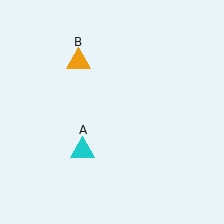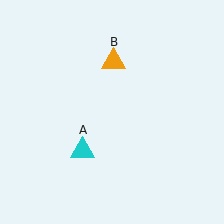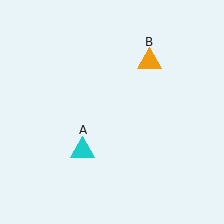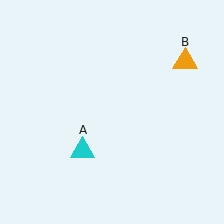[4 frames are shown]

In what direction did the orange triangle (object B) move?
The orange triangle (object B) moved right.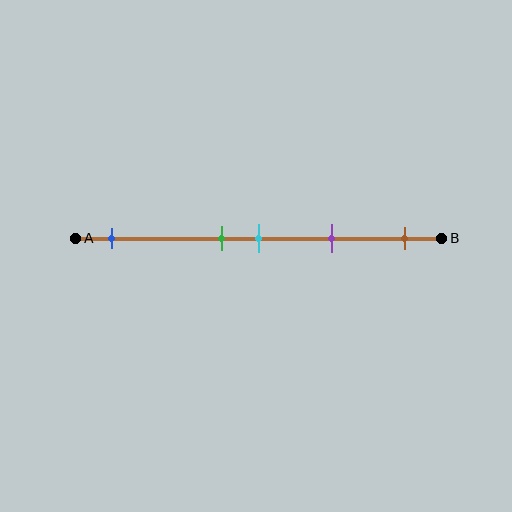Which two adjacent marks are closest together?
The green and cyan marks are the closest adjacent pair.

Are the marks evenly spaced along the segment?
No, the marks are not evenly spaced.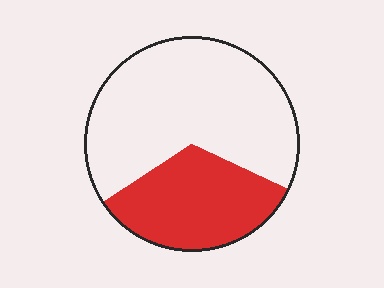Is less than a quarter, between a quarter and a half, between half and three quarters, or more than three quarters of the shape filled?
Between a quarter and a half.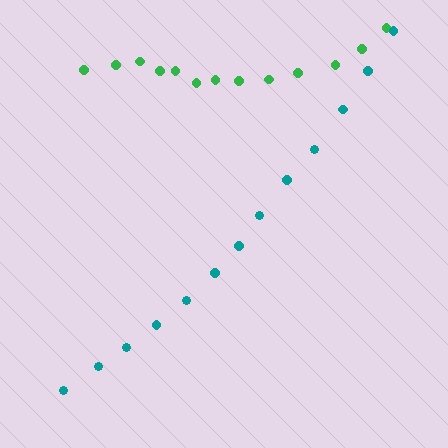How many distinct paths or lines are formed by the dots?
There are 2 distinct paths.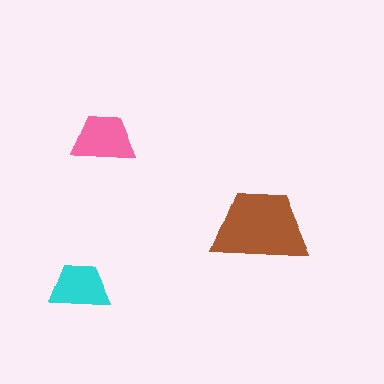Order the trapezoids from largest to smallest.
the brown one, the pink one, the cyan one.